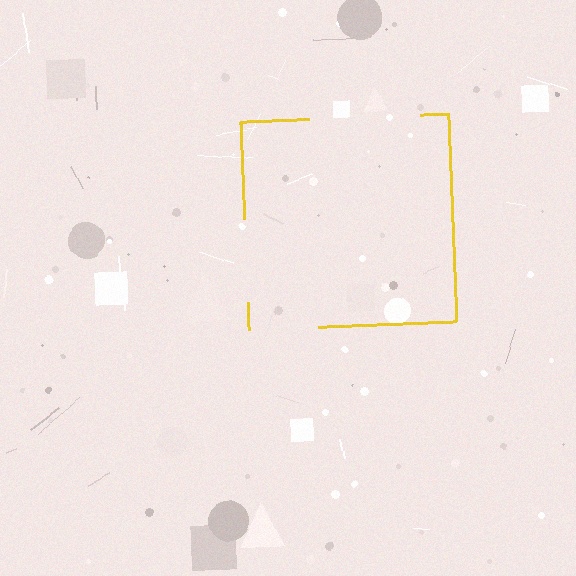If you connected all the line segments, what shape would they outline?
They would outline a square.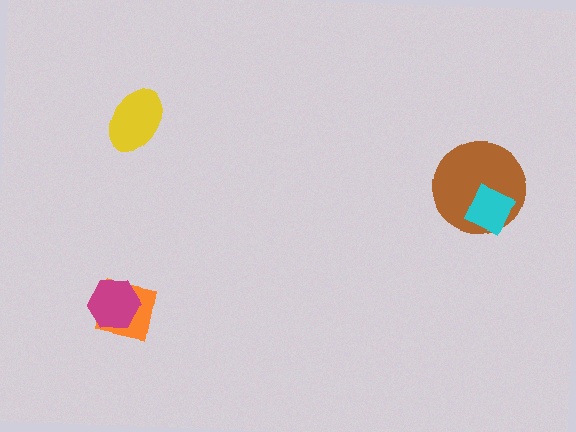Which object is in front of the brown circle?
The cyan diamond is in front of the brown circle.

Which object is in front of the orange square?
The magenta hexagon is in front of the orange square.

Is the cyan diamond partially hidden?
No, no other shape covers it.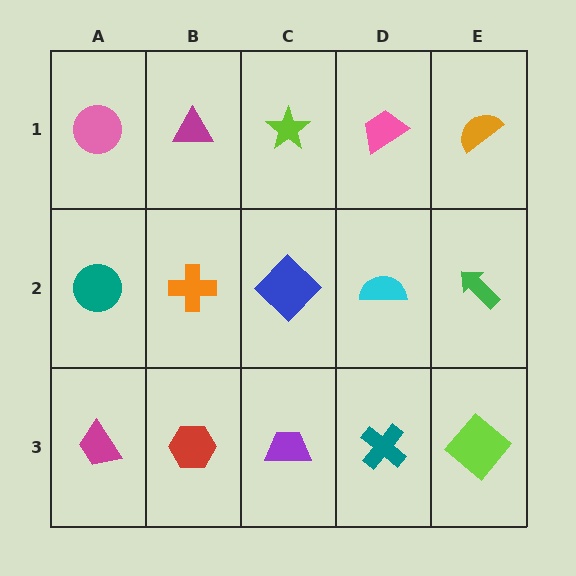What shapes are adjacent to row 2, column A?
A pink circle (row 1, column A), a magenta trapezoid (row 3, column A), an orange cross (row 2, column B).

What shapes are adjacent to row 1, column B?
An orange cross (row 2, column B), a pink circle (row 1, column A), a lime star (row 1, column C).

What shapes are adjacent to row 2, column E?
An orange semicircle (row 1, column E), a lime diamond (row 3, column E), a cyan semicircle (row 2, column D).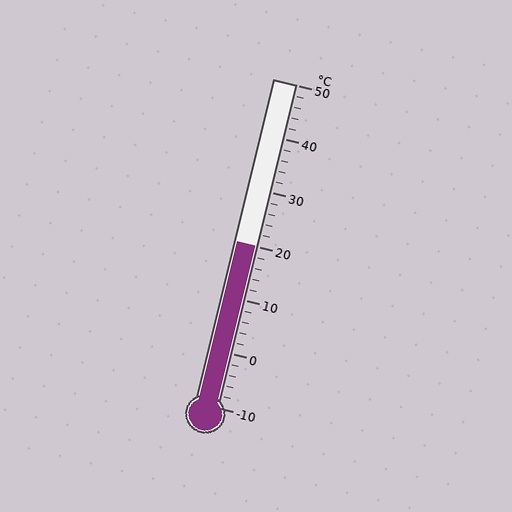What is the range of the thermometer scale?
The thermometer scale ranges from -10°C to 50°C.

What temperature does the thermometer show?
The thermometer shows approximately 20°C.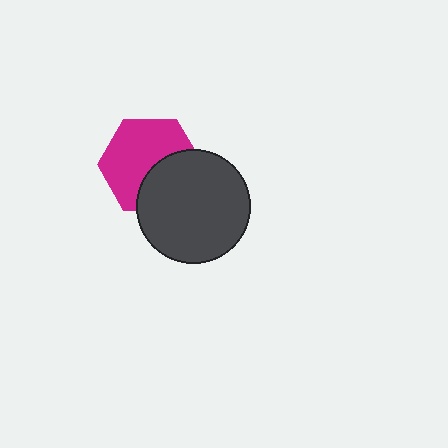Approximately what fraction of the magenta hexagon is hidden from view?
Roughly 38% of the magenta hexagon is hidden behind the dark gray circle.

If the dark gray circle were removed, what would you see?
You would see the complete magenta hexagon.